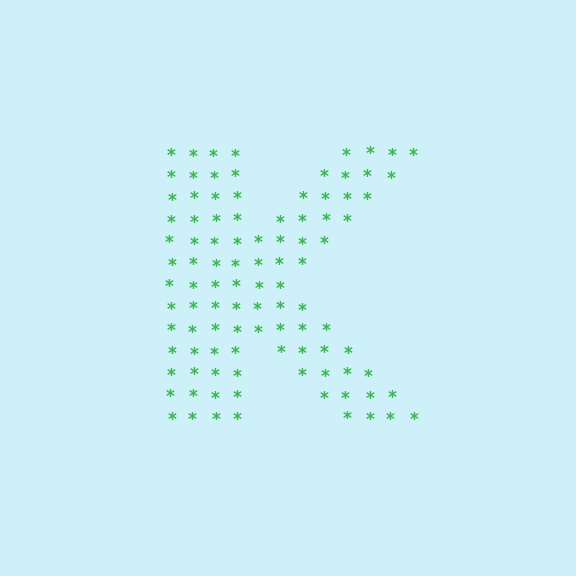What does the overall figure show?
The overall figure shows the letter K.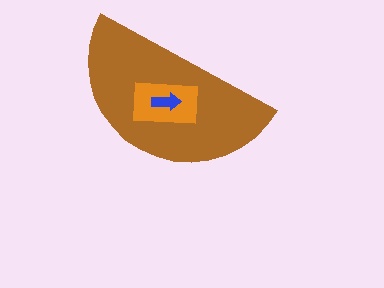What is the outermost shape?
The brown semicircle.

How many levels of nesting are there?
3.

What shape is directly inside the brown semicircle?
The orange rectangle.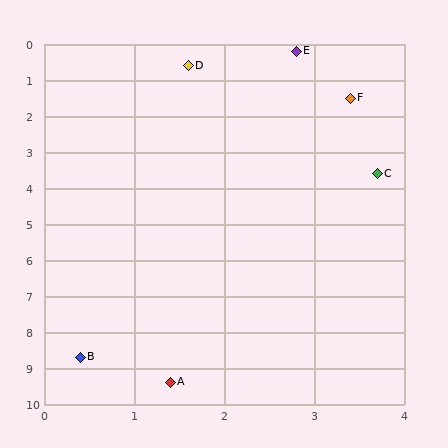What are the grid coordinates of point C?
Point C is at approximately (3.7, 3.6).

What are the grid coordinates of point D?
Point D is at approximately (1.6, 0.6).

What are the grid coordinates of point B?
Point B is at approximately (0.4, 8.7).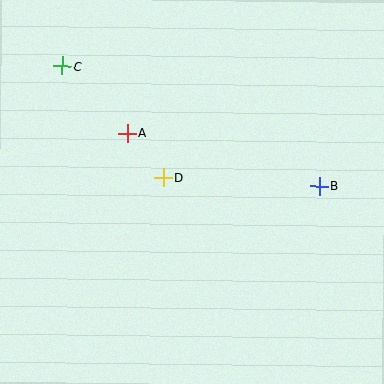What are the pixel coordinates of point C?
Point C is at (62, 66).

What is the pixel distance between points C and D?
The distance between C and D is 150 pixels.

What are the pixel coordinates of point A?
Point A is at (127, 134).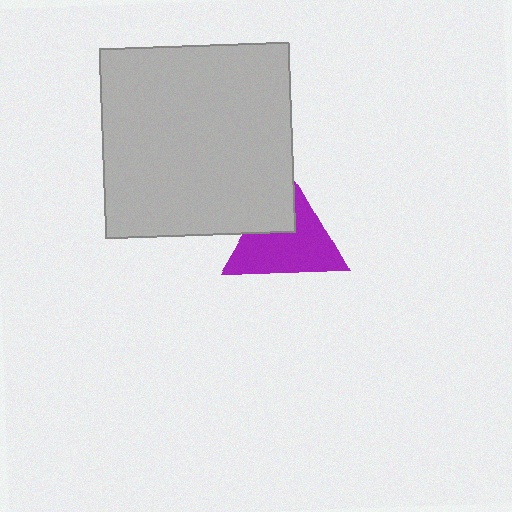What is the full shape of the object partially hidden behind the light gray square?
The partially hidden object is a purple triangle.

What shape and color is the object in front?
The object in front is a light gray square.